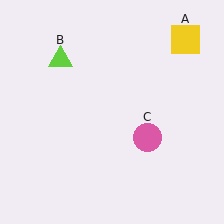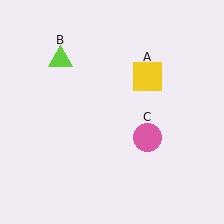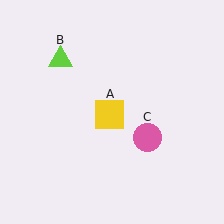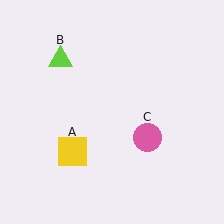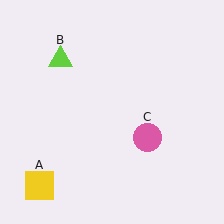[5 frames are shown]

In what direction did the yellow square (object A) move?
The yellow square (object A) moved down and to the left.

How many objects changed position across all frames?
1 object changed position: yellow square (object A).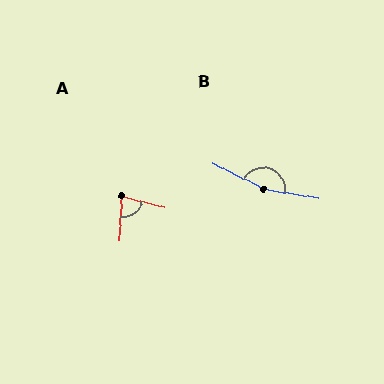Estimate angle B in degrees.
Approximately 163 degrees.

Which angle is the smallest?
A, at approximately 78 degrees.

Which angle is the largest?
B, at approximately 163 degrees.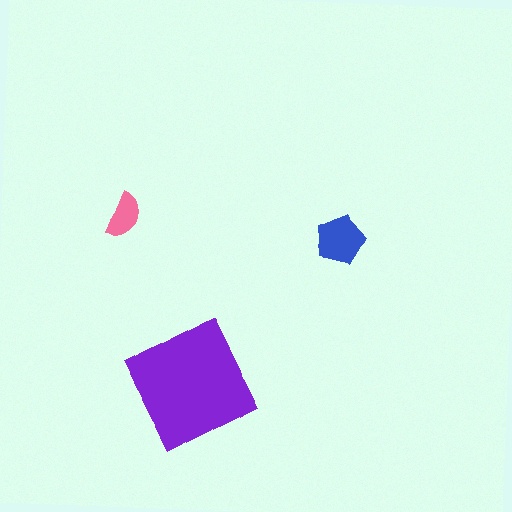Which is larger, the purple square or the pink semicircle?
The purple square.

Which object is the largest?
The purple square.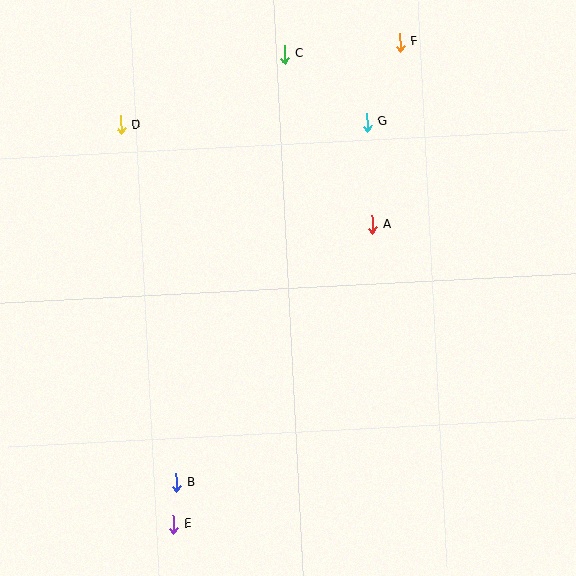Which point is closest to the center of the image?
Point A at (372, 224) is closest to the center.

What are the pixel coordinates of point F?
Point F is at (400, 42).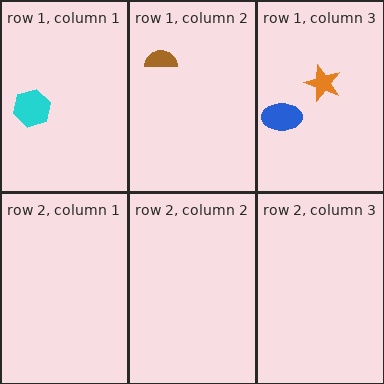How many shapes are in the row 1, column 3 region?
2.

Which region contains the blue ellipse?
The row 1, column 3 region.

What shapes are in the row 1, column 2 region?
The brown semicircle.